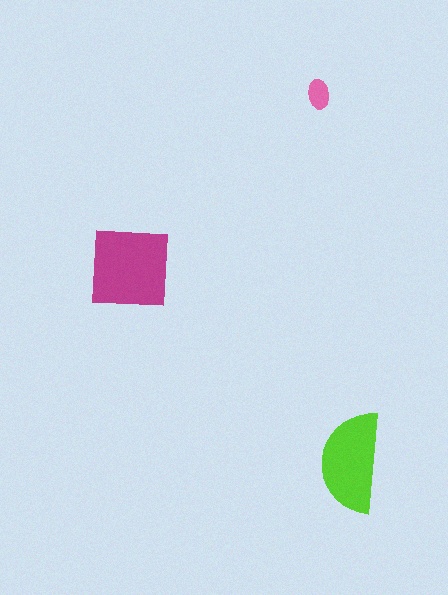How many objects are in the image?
There are 3 objects in the image.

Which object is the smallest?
The pink ellipse.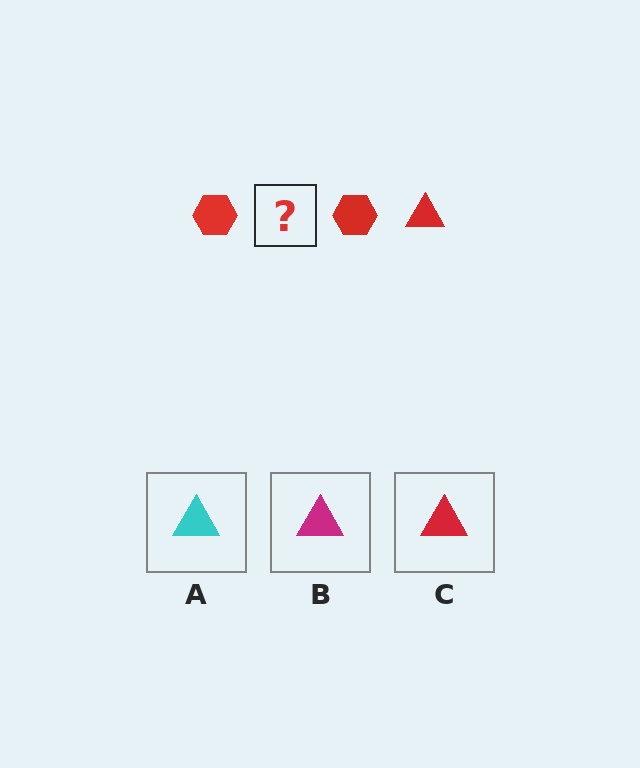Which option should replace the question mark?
Option C.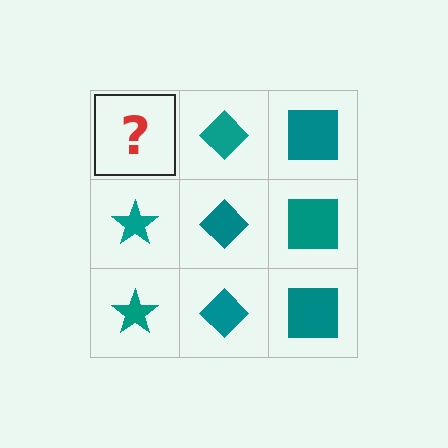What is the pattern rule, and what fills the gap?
The rule is that each column has a consistent shape. The gap should be filled with a teal star.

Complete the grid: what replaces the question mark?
The question mark should be replaced with a teal star.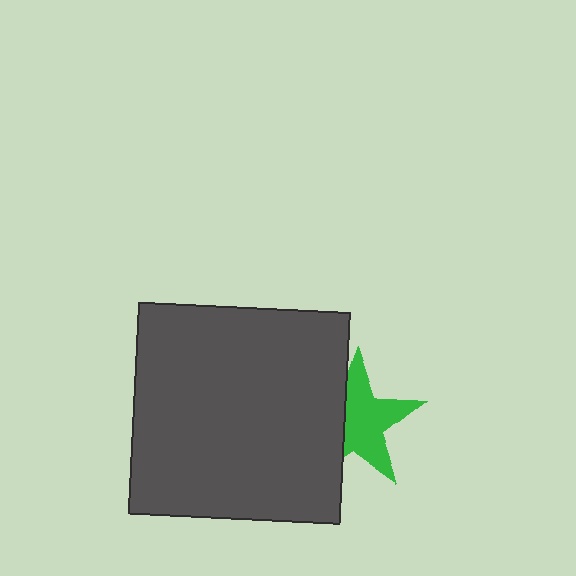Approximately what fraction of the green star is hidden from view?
Roughly 37% of the green star is hidden behind the dark gray square.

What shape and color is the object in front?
The object in front is a dark gray square.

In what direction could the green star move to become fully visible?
The green star could move right. That would shift it out from behind the dark gray square entirely.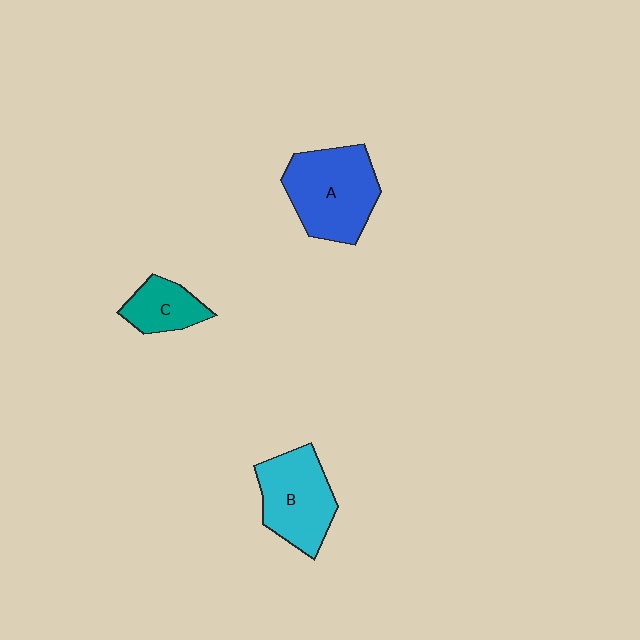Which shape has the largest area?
Shape A (blue).